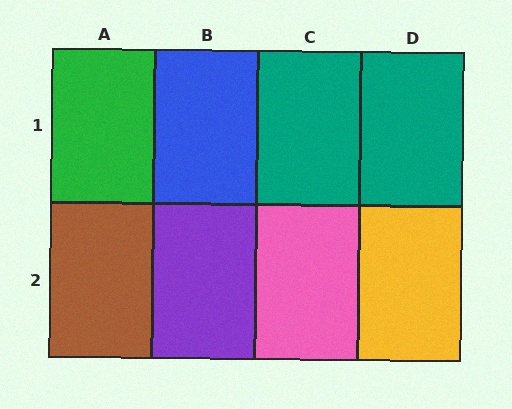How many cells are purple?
1 cell is purple.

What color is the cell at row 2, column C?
Pink.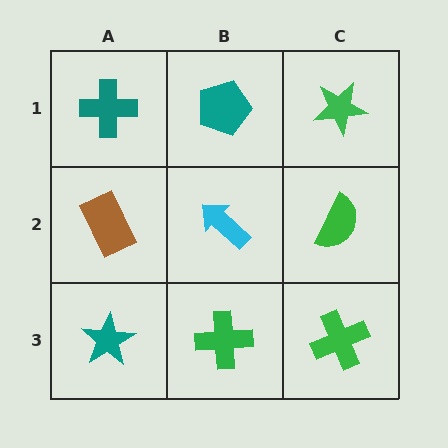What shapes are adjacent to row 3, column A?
A brown rectangle (row 2, column A), a green cross (row 3, column B).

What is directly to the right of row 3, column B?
A green cross.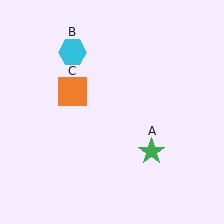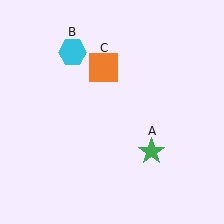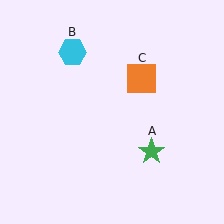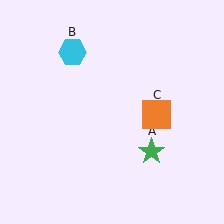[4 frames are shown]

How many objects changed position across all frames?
1 object changed position: orange square (object C).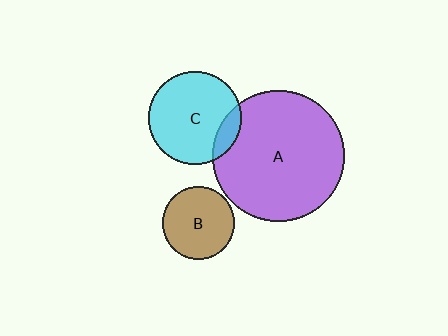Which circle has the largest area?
Circle A (purple).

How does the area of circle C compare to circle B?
Approximately 1.7 times.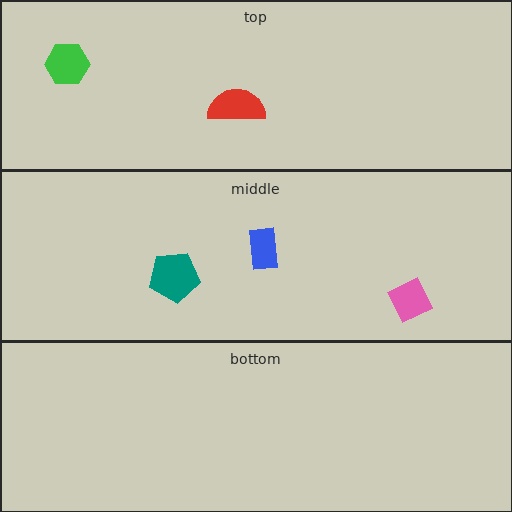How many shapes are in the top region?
2.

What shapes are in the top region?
The red semicircle, the green hexagon.